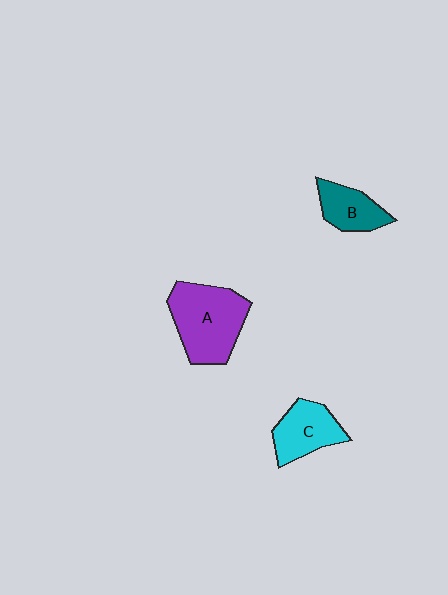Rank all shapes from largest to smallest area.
From largest to smallest: A (purple), C (cyan), B (teal).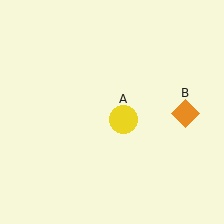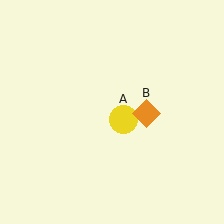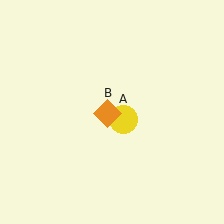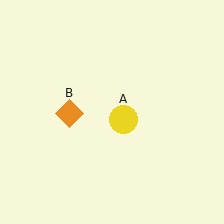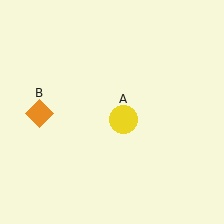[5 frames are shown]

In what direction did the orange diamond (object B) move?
The orange diamond (object B) moved left.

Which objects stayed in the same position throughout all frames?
Yellow circle (object A) remained stationary.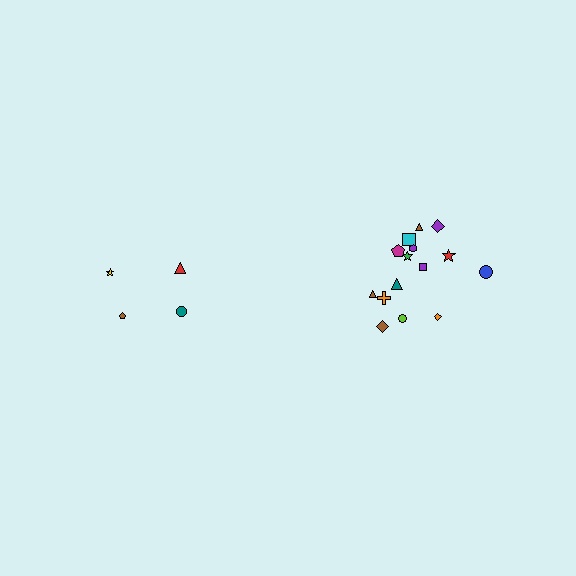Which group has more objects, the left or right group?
The right group.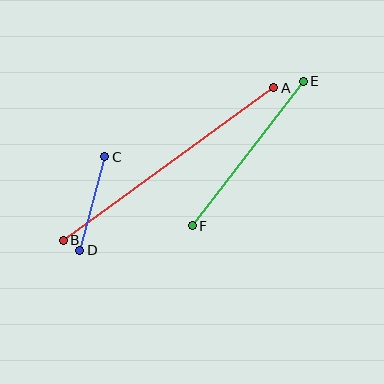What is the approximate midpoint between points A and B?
The midpoint is at approximately (169, 164) pixels.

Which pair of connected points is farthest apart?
Points A and B are farthest apart.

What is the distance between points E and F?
The distance is approximately 183 pixels.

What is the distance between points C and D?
The distance is approximately 96 pixels.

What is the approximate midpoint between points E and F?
The midpoint is at approximately (248, 154) pixels.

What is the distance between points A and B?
The distance is approximately 260 pixels.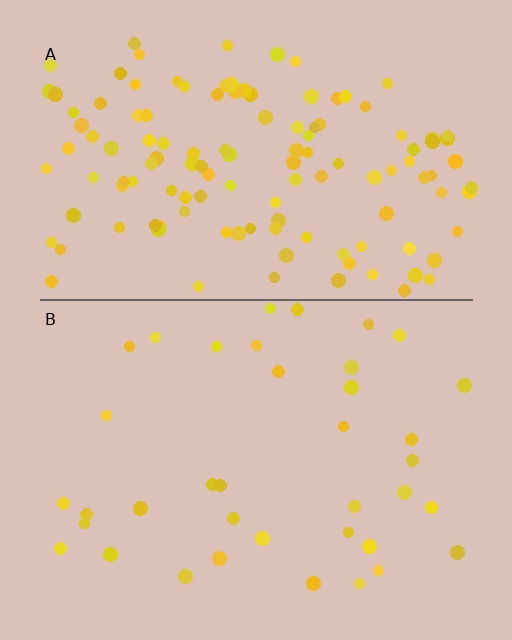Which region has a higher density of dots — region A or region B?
A (the top).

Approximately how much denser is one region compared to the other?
Approximately 3.4× — region A over region B.